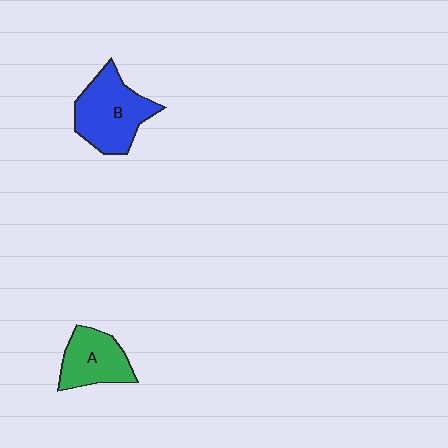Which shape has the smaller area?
Shape A (green).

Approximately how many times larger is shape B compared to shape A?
Approximately 1.4 times.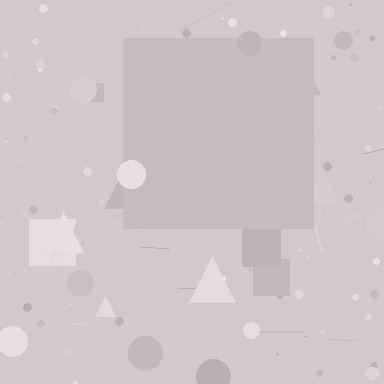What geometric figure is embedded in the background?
A square is embedded in the background.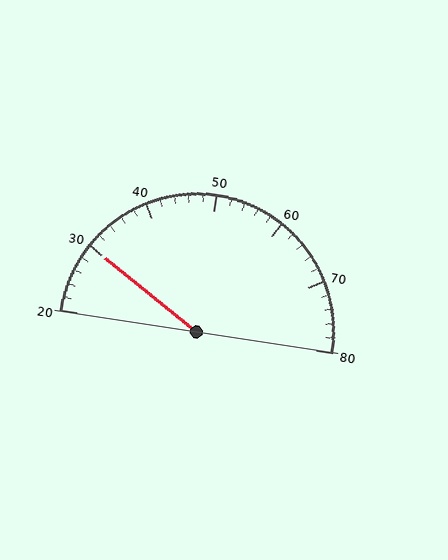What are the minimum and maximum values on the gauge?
The gauge ranges from 20 to 80.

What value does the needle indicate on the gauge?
The needle indicates approximately 30.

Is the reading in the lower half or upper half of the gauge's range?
The reading is in the lower half of the range (20 to 80).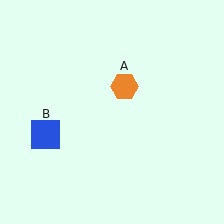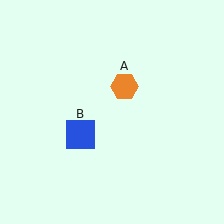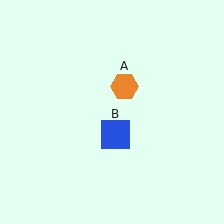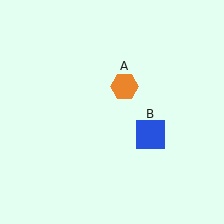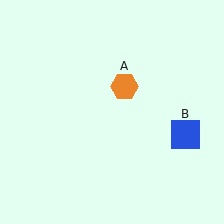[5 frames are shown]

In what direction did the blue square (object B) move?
The blue square (object B) moved right.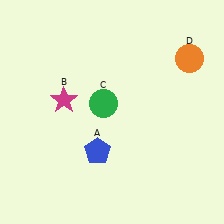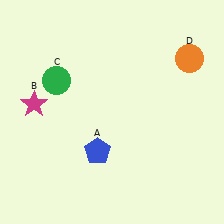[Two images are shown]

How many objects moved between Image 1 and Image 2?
2 objects moved between the two images.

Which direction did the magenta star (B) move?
The magenta star (B) moved left.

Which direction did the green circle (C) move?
The green circle (C) moved left.